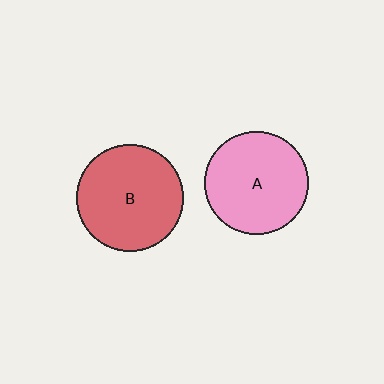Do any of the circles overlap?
No, none of the circles overlap.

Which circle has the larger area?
Circle B (red).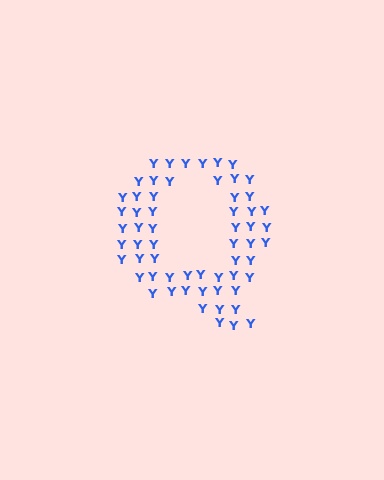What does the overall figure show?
The overall figure shows the letter Q.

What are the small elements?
The small elements are letter Y's.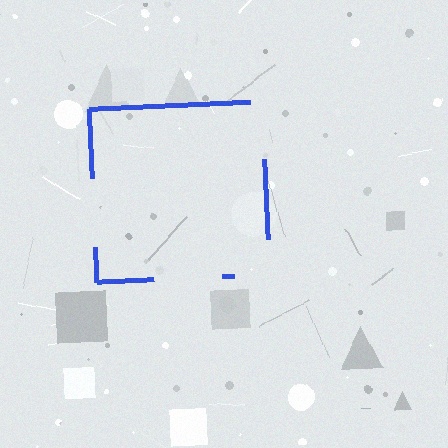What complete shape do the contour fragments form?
The contour fragments form a square.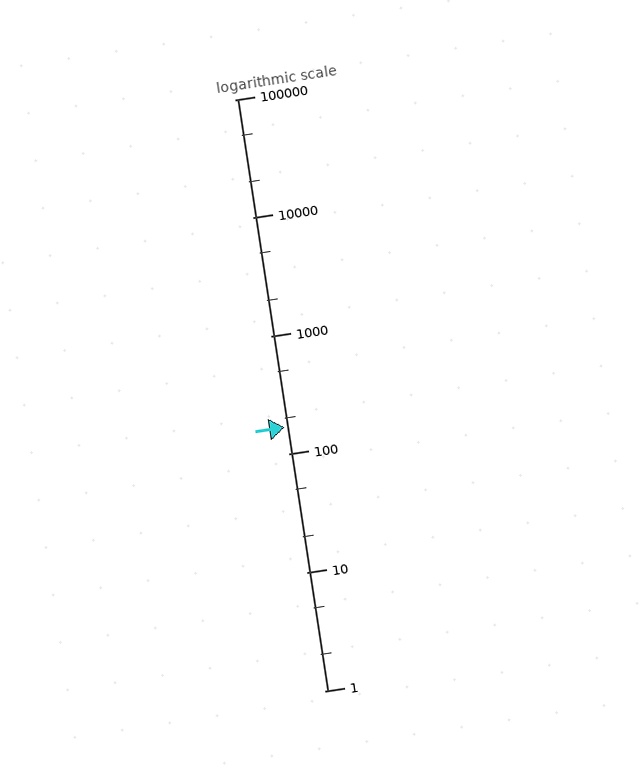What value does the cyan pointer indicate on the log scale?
The pointer indicates approximately 170.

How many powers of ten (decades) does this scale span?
The scale spans 5 decades, from 1 to 100000.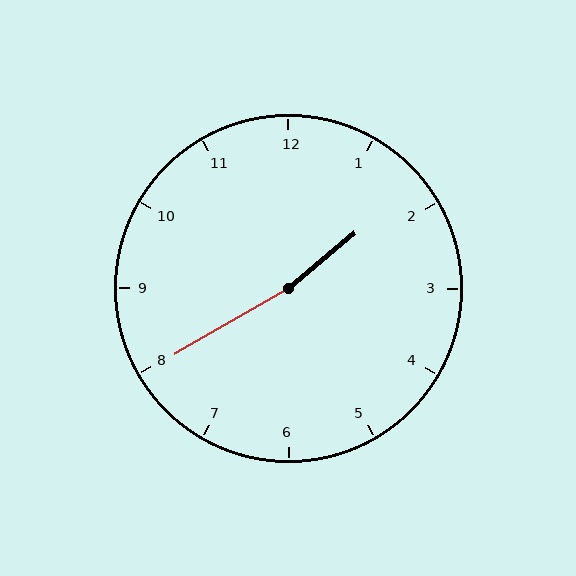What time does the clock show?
1:40.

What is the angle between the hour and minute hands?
Approximately 170 degrees.